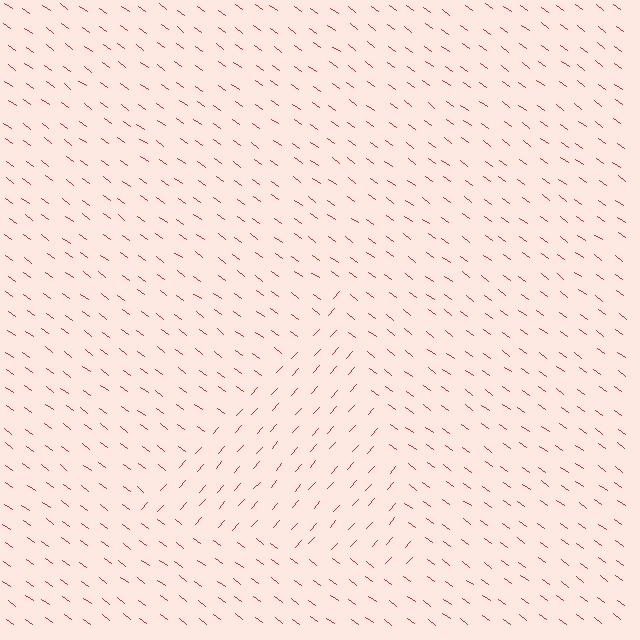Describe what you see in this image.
The image is filled with small red line segments. A triangle region in the image has lines oriented differently from the surrounding lines, creating a visible texture boundary.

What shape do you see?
I see a triangle.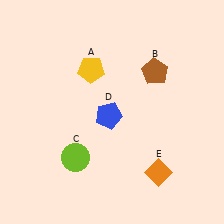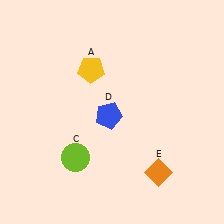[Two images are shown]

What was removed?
The brown pentagon (B) was removed in Image 2.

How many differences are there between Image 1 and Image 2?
There is 1 difference between the two images.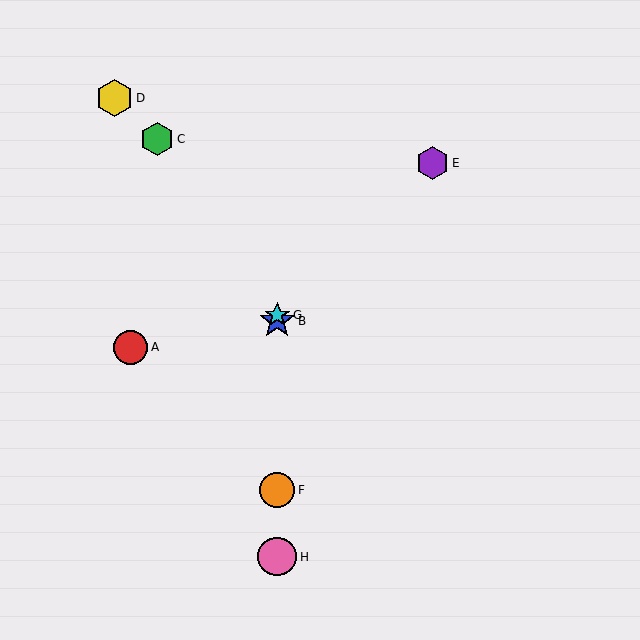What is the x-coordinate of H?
Object H is at x≈277.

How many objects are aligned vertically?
4 objects (B, F, G, H) are aligned vertically.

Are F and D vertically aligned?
No, F is at x≈277 and D is at x≈115.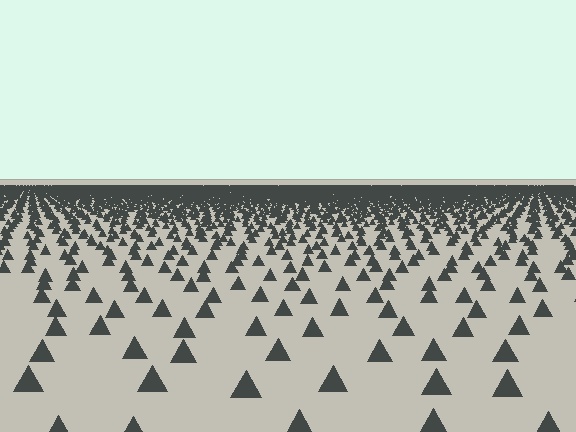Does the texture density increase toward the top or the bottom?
Density increases toward the top.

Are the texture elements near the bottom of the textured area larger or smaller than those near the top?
Larger. Near the bottom, elements are closer to the viewer and appear at a bigger on-screen size.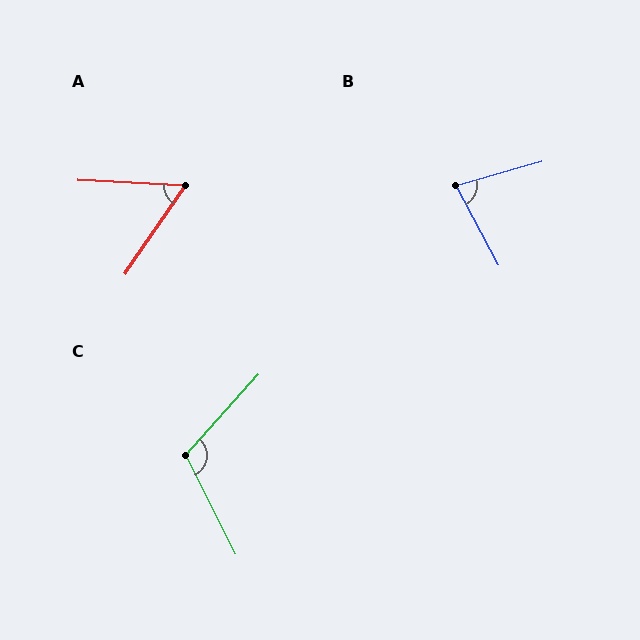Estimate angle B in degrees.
Approximately 78 degrees.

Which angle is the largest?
C, at approximately 111 degrees.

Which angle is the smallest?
A, at approximately 59 degrees.